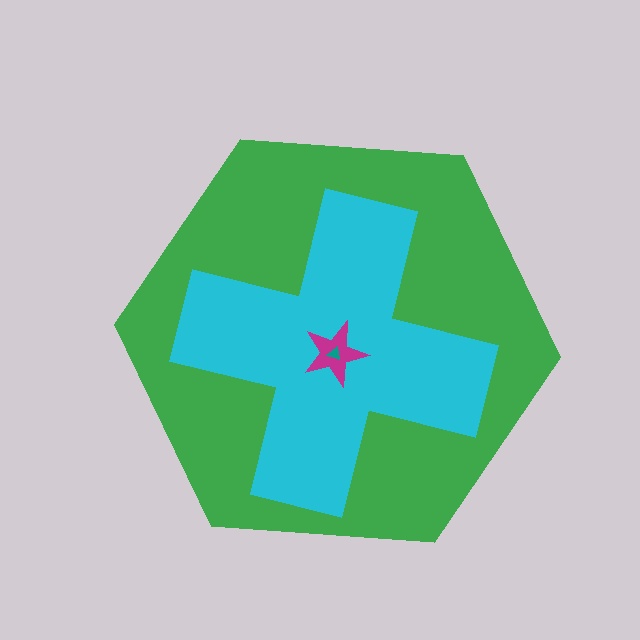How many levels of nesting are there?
4.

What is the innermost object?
The teal triangle.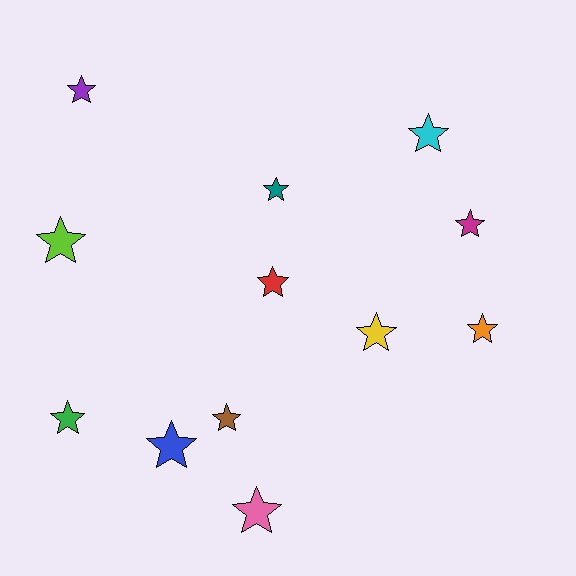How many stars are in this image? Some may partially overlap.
There are 12 stars.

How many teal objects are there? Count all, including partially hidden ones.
There is 1 teal object.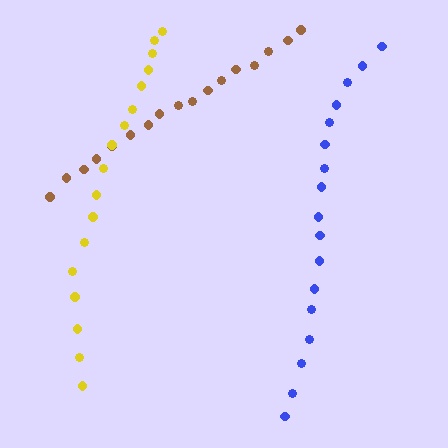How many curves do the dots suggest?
There are 3 distinct paths.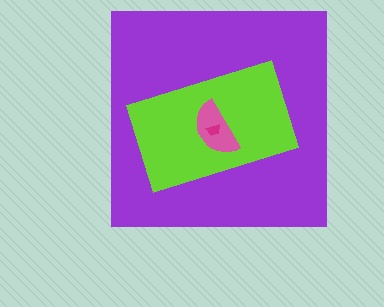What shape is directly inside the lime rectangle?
The pink semicircle.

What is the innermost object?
The magenta trapezoid.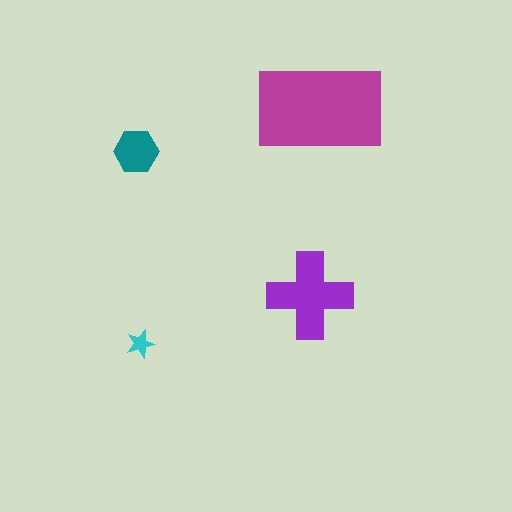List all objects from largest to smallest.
The magenta rectangle, the purple cross, the teal hexagon, the cyan star.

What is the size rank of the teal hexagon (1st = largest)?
3rd.